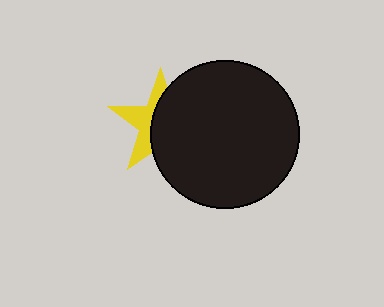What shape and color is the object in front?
The object in front is a black circle.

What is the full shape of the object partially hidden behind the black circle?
The partially hidden object is a yellow star.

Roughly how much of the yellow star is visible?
A small part of it is visible (roughly 41%).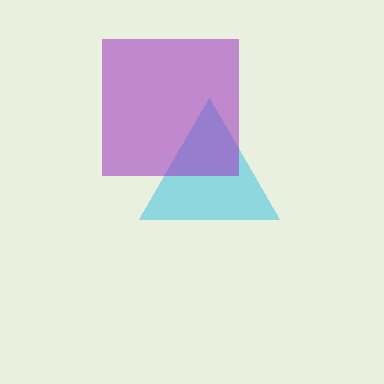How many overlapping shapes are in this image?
There are 2 overlapping shapes in the image.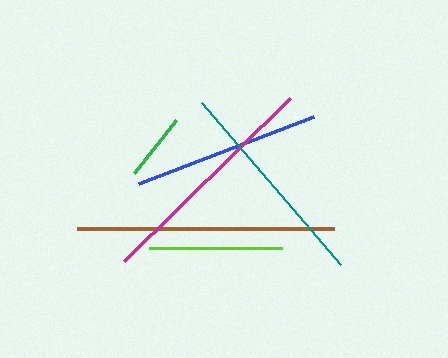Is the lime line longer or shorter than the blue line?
The blue line is longer than the lime line.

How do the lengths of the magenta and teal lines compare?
The magenta and teal lines are approximately the same length.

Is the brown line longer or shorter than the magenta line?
The brown line is longer than the magenta line.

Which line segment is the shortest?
The green line is the shortest at approximately 68 pixels.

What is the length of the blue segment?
The blue segment is approximately 188 pixels long.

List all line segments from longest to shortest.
From longest to shortest: brown, magenta, teal, blue, lime, green.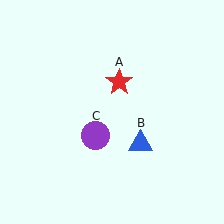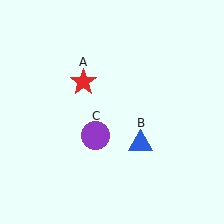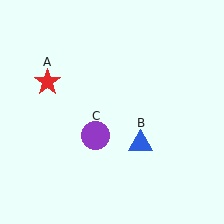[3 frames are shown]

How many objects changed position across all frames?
1 object changed position: red star (object A).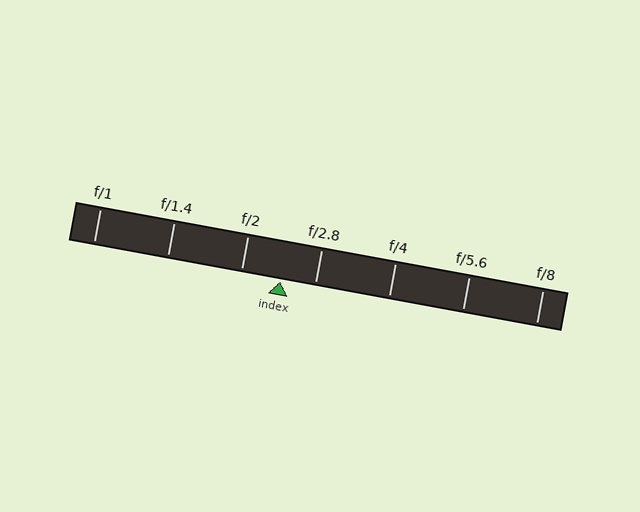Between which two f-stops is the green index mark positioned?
The index mark is between f/2 and f/2.8.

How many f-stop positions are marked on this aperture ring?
There are 7 f-stop positions marked.